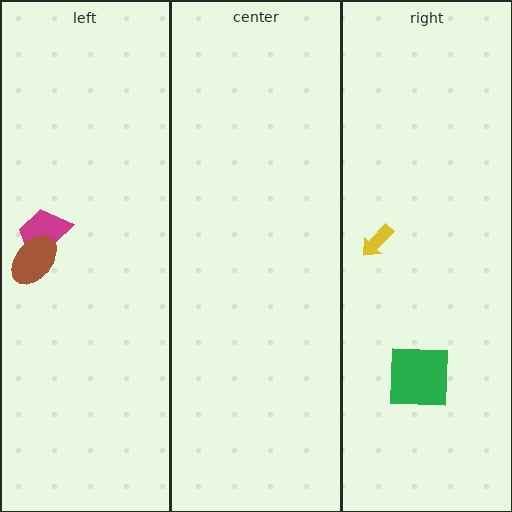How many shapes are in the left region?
2.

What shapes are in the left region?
The magenta trapezoid, the brown ellipse.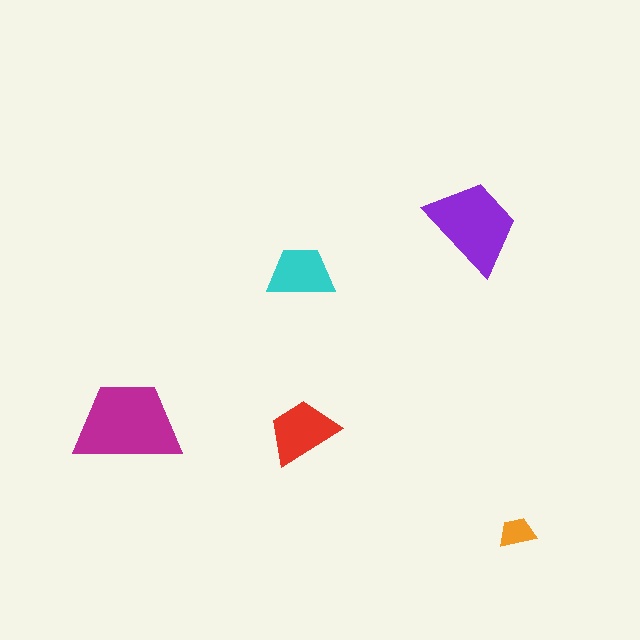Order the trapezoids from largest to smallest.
the magenta one, the purple one, the red one, the cyan one, the orange one.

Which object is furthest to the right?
The orange trapezoid is rightmost.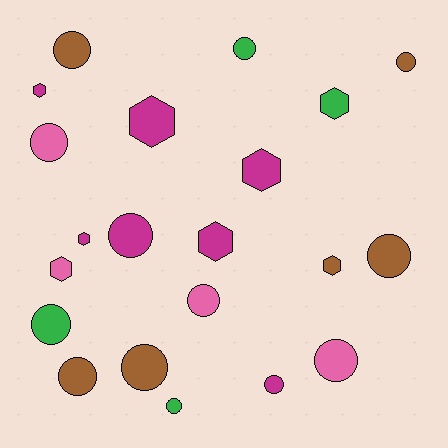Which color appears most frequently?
Magenta, with 7 objects.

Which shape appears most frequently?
Circle, with 13 objects.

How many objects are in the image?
There are 21 objects.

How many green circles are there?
There are 3 green circles.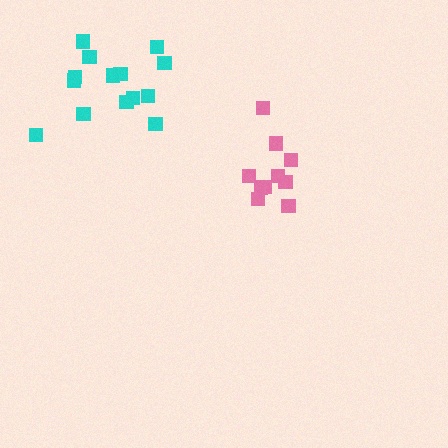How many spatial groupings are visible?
There are 2 spatial groupings.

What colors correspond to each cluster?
The clusters are colored: pink, cyan.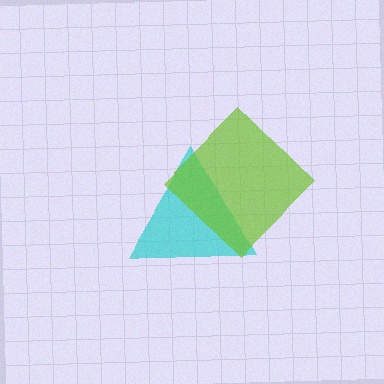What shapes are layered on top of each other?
The layered shapes are: a cyan triangle, a lime diamond.